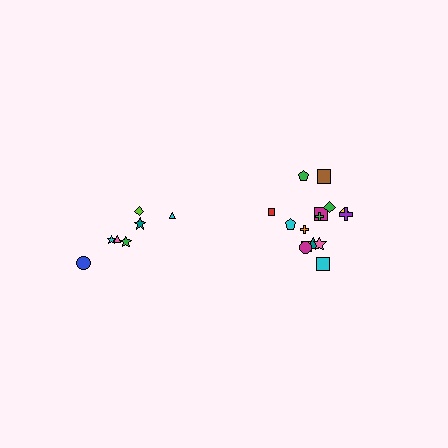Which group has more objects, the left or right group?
The right group.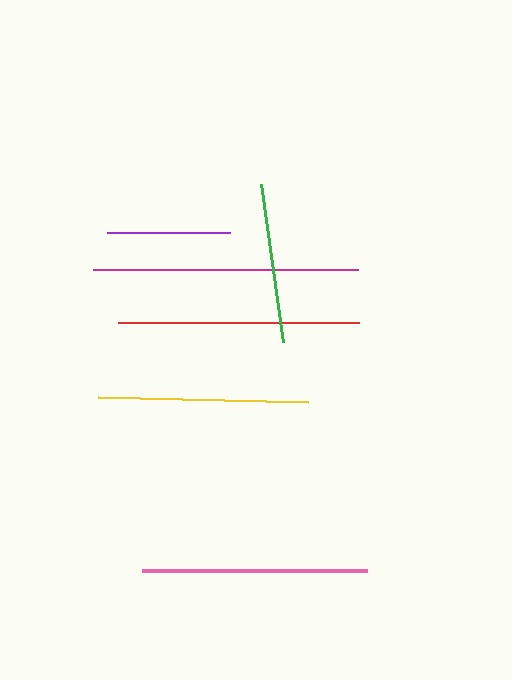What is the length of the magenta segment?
The magenta segment is approximately 265 pixels long.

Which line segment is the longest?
The magenta line is the longest at approximately 265 pixels.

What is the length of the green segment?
The green segment is approximately 160 pixels long.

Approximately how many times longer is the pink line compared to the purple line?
The pink line is approximately 1.8 times the length of the purple line.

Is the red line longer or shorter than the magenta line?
The magenta line is longer than the red line.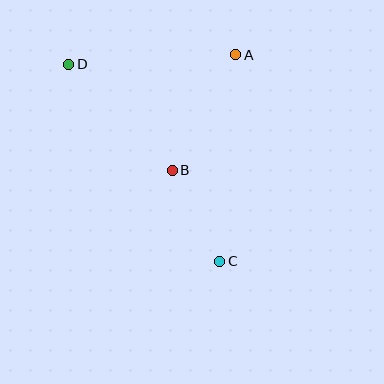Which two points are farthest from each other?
Points C and D are farthest from each other.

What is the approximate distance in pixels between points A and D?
The distance between A and D is approximately 167 pixels.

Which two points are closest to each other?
Points B and C are closest to each other.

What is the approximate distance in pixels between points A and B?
The distance between A and B is approximately 132 pixels.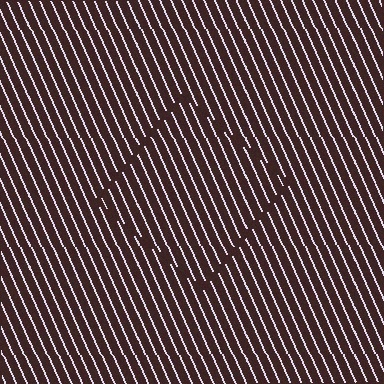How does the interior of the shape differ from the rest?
The interior of the shape contains the same grating, shifted by half a period — the contour is defined by the phase discontinuity where line-ends from the inner and outer gratings abut.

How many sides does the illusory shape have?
4 sides — the line-ends trace a square.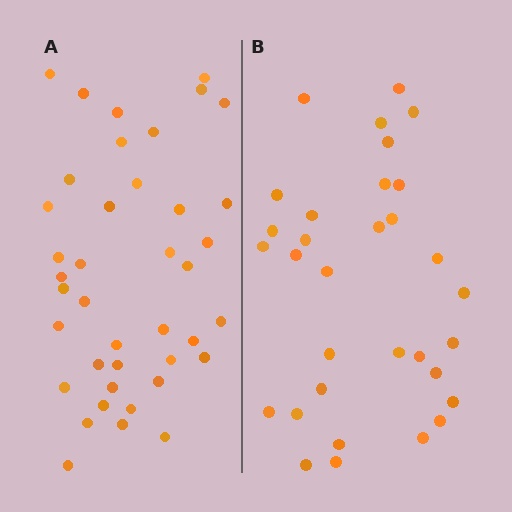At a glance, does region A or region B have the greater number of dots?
Region A (the left region) has more dots.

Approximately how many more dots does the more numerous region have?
Region A has roughly 8 or so more dots than region B.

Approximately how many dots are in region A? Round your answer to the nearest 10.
About 40 dots.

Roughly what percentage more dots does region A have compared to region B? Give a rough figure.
About 25% more.